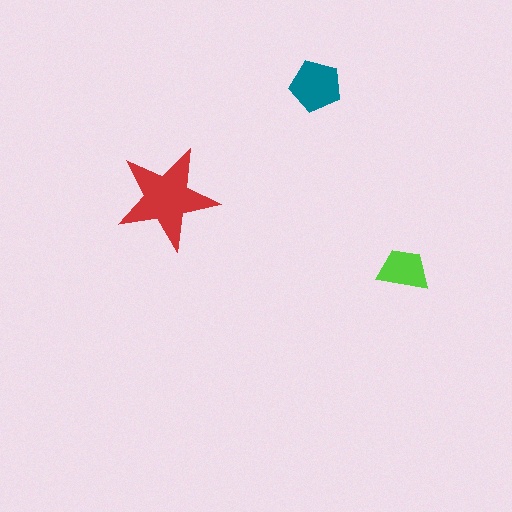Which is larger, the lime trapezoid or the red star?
The red star.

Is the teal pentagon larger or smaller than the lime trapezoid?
Larger.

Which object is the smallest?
The lime trapezoid.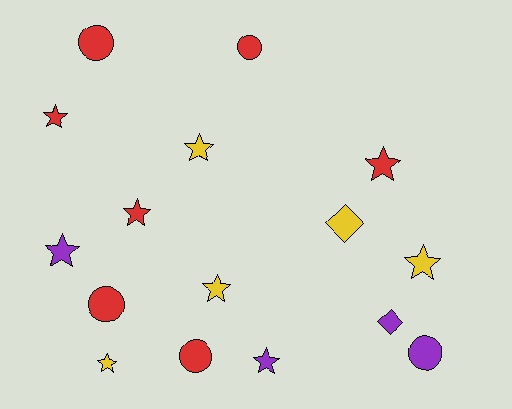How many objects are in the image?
There are 16 objects.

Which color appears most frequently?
Red, with 7 objects.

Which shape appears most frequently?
Star, with 9 objects.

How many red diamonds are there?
There are no red diamonds.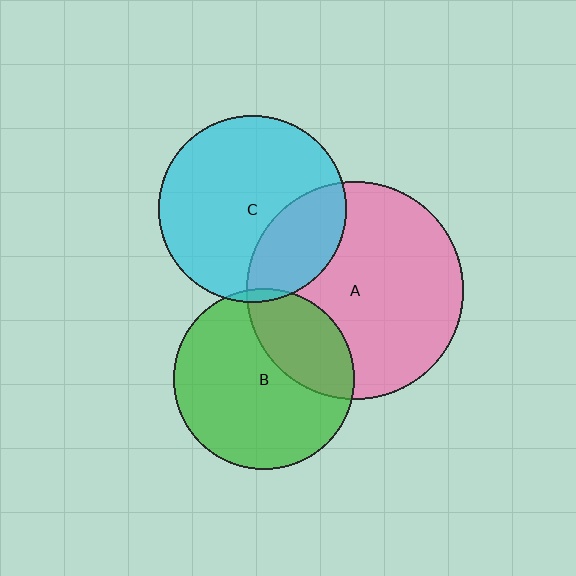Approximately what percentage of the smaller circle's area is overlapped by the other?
Approximately 5%.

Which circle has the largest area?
Circle A (pink).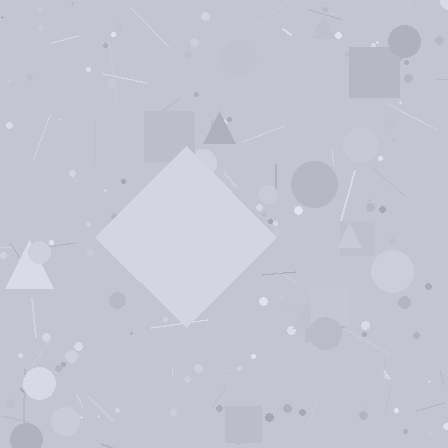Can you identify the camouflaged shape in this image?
The camouflaged shape is a diamond.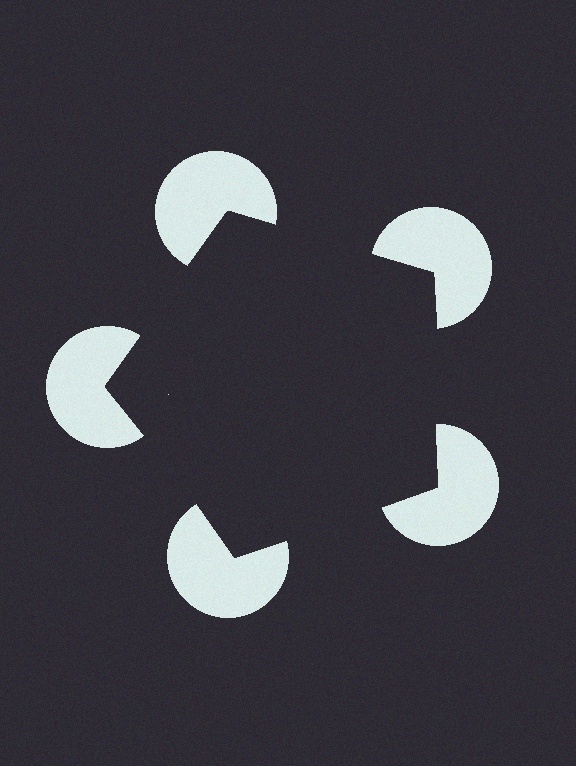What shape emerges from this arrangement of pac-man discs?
An illusory pentagon — its edges are inferred from the aligned wedge cuts in the pac-man discs, not physically drawn.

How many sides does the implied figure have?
5 sides.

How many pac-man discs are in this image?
There are 5 — one at each vertex of the illusory pentagon.